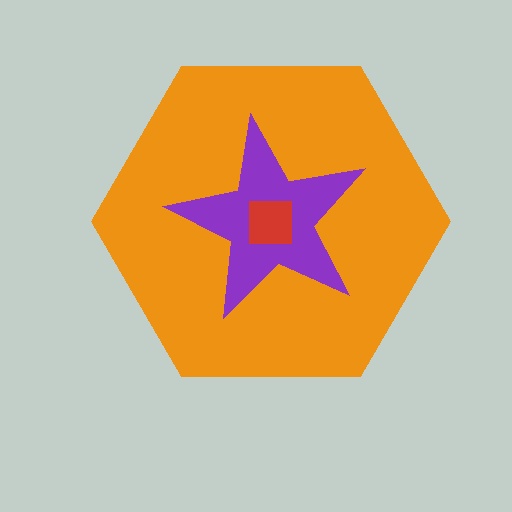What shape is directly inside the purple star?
The red square.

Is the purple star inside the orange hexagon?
Yes.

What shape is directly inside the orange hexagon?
The purple star.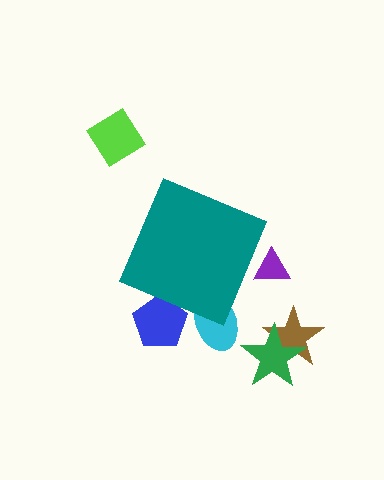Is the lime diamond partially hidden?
No, the lime diamond is fully visible.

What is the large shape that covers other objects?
A teal diamond.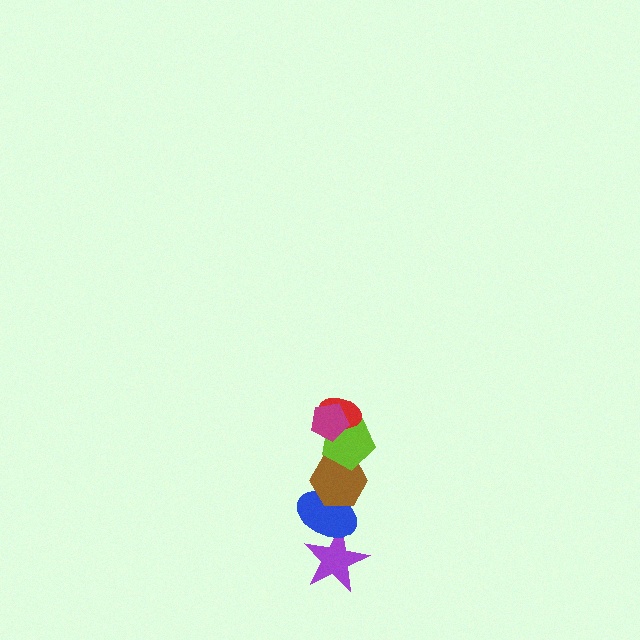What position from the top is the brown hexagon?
The brown hexagon is 4th from the top.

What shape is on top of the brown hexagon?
The lime pentagon is on top of the brown hexagon.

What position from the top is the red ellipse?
The red ellipse is 2nd from the top.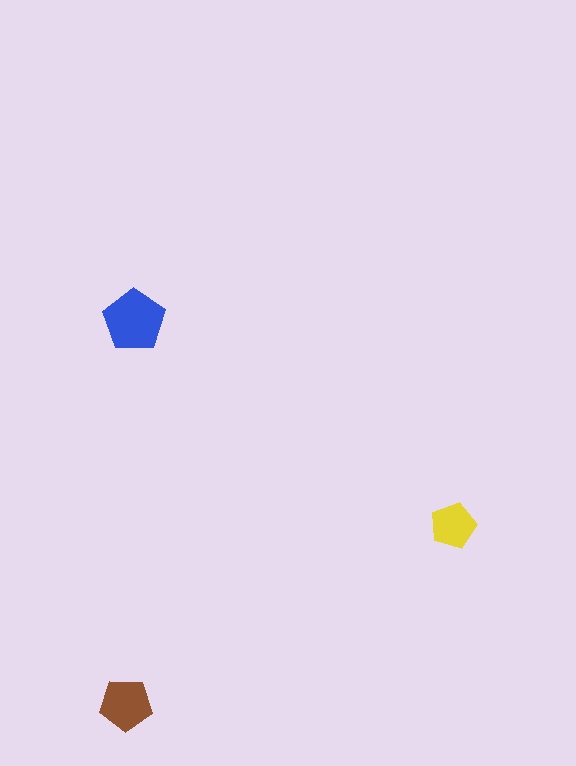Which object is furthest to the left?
The brown pentagon is leftmost.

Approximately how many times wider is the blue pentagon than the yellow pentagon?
About 1.5 times wider.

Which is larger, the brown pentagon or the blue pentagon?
The blue one.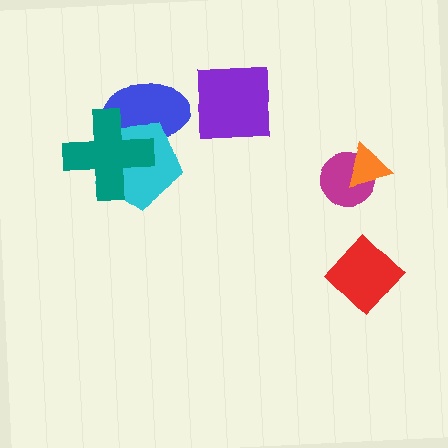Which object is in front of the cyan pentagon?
The teal cross is in front of the cyan pentagon.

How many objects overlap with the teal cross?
2 objects overlap with the teal cross.